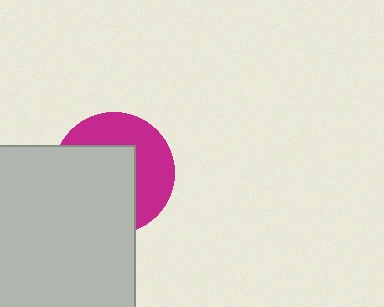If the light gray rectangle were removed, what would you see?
You would see the complete magenta circle.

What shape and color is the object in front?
The object in front is a light gray rectangle.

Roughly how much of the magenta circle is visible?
About half of it is visible (roughly 45%).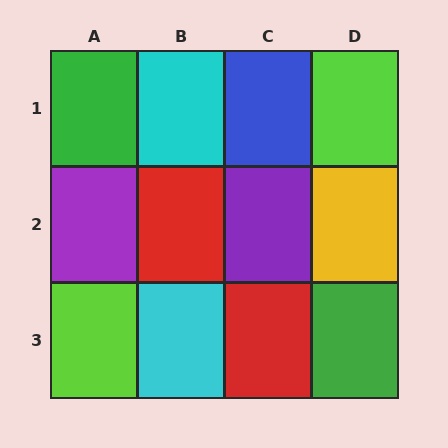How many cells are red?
2 cells are red.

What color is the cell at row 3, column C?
Red.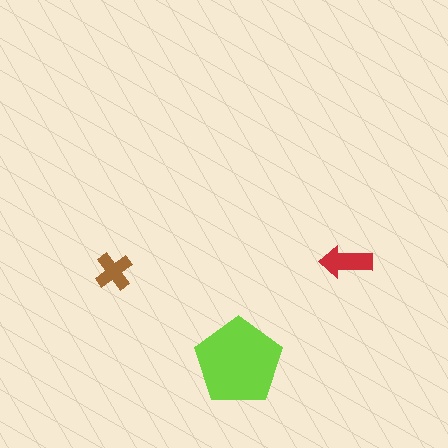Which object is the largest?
The lime pentagon.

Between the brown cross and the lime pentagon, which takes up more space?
The lime pentagon.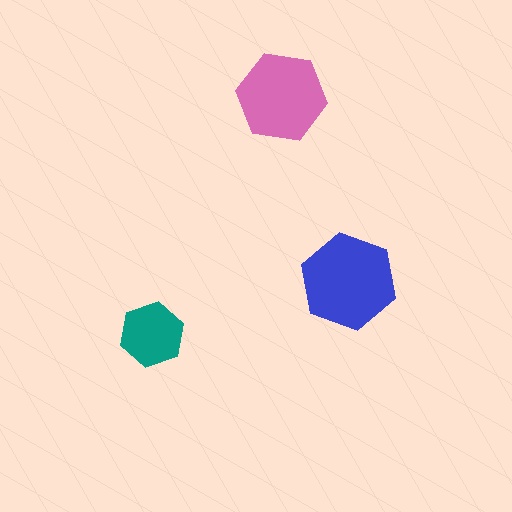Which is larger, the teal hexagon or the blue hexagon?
The blue one.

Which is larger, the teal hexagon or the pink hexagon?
The pink one.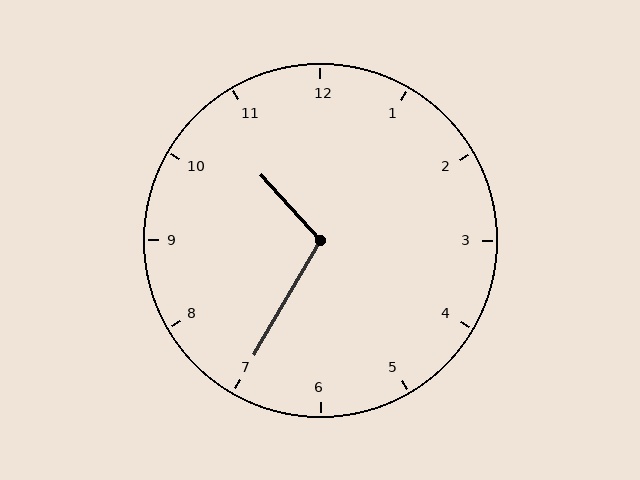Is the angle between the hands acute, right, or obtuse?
It is obtuse.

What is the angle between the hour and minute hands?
Approximately 108 degrees.